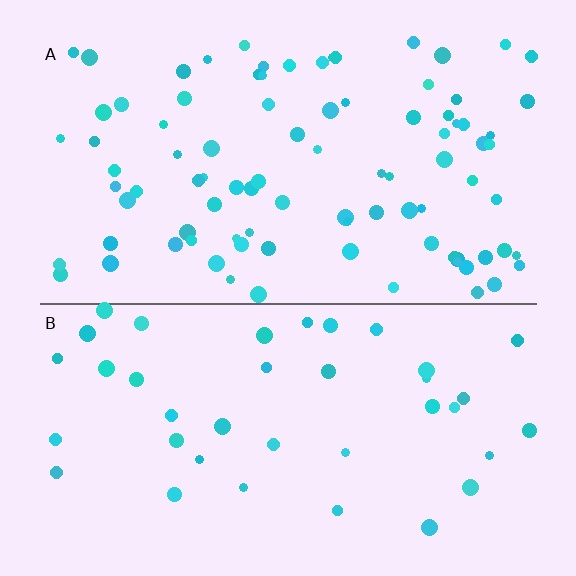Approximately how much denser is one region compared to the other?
Approximately 2.3× — region A over region B.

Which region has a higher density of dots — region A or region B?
A (the top).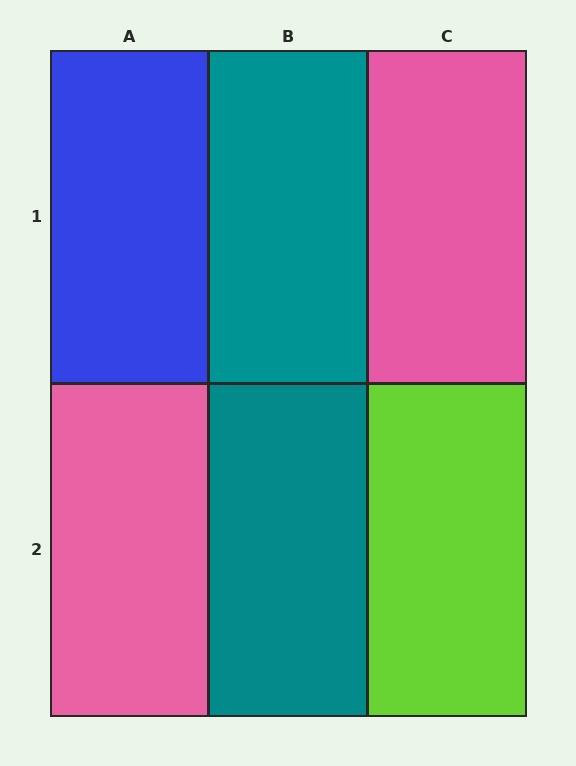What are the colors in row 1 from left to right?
Blue, teal, pink.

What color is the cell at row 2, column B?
Teal.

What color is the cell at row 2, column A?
Pink.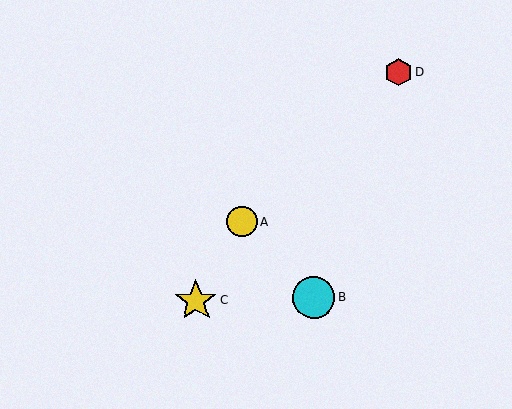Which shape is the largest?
The cyan circle (labeled B) is the largest.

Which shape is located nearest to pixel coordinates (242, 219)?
The yellow circle (labeled A) at (242, 222) is nearest to that location.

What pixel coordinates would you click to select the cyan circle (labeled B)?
Click at (314, 297) to select the cyan circle B.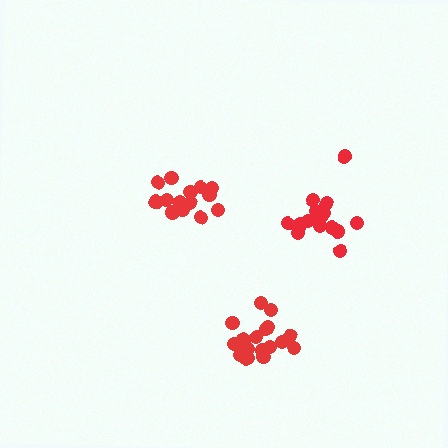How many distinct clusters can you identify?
There are 3 distinct clusters.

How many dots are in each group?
Group 1: 14 dots, Group 2: 18 dots, Group 3: 19 dots (51 total).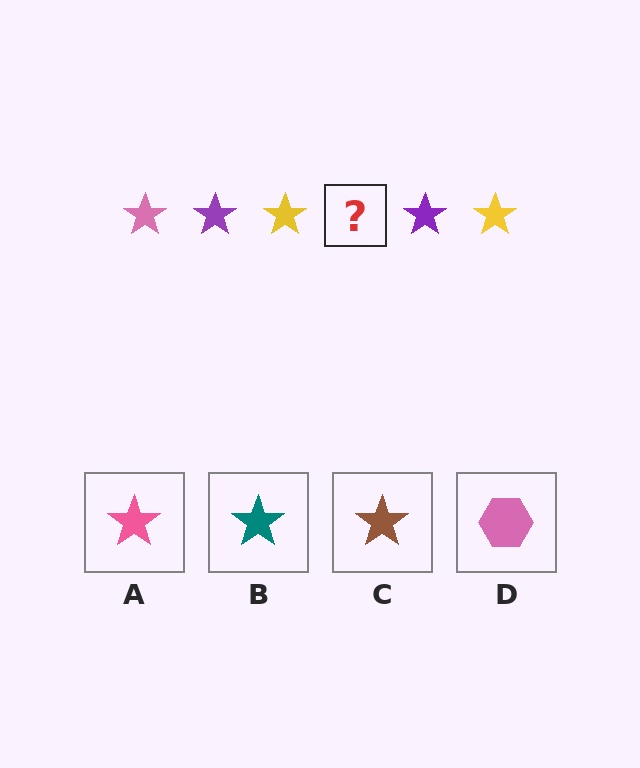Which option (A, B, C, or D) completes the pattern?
A.